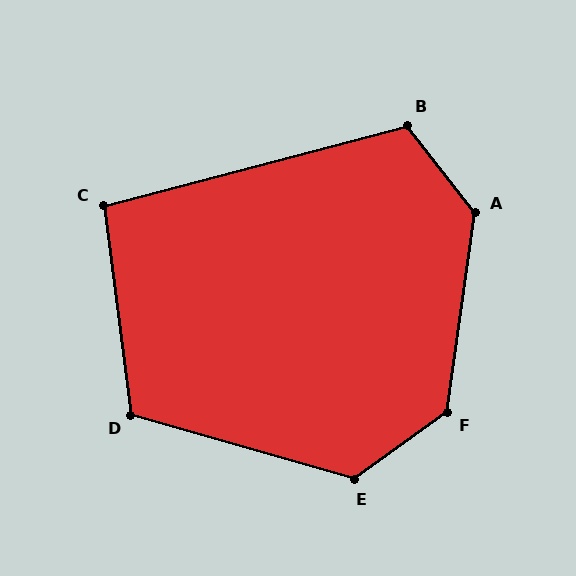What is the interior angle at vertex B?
Approximately 113 degrees (obtuse).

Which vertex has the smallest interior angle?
C, at approximately 97 degrees.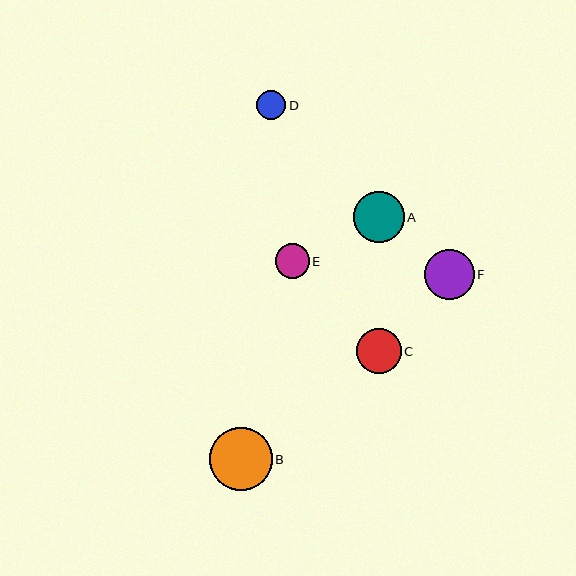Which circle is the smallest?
Circle D is the smallest with a size of approximately 29 pixels.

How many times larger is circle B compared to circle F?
Circle B is approximately 1.3 times the size of circle F.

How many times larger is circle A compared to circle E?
Circle A is approximately 1.5 times the size of circle E.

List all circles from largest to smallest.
From largest to smallest: B, A, F, C, E, D.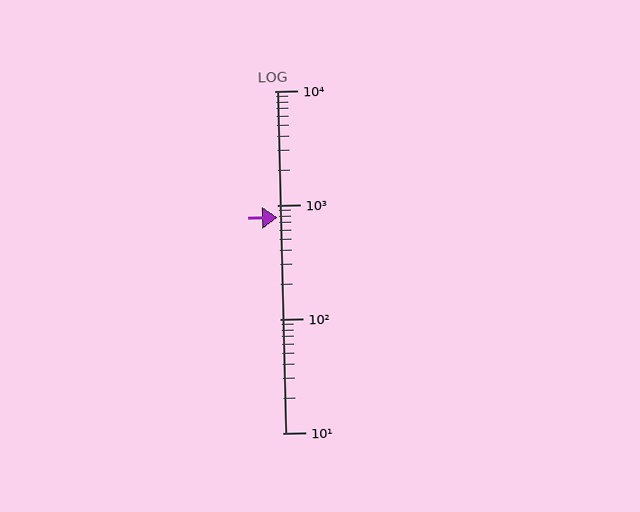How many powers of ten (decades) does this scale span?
The scale spans 3 decades, from 10 to 10000.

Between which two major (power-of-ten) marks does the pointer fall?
The pointer is between 100 and 1000.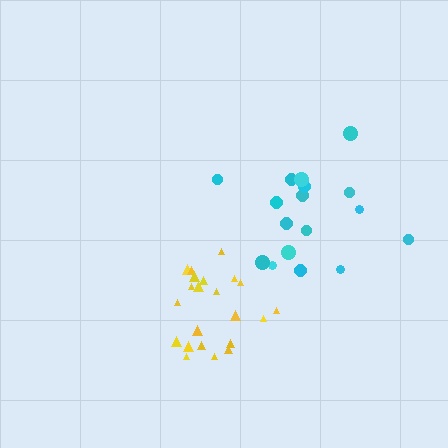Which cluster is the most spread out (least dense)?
Cyan.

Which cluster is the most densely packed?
Yellow.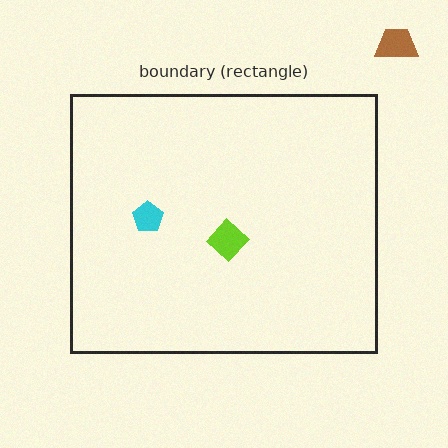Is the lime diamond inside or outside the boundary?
Inside.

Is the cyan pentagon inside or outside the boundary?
Inside.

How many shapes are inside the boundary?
2 inside, 1 outside.